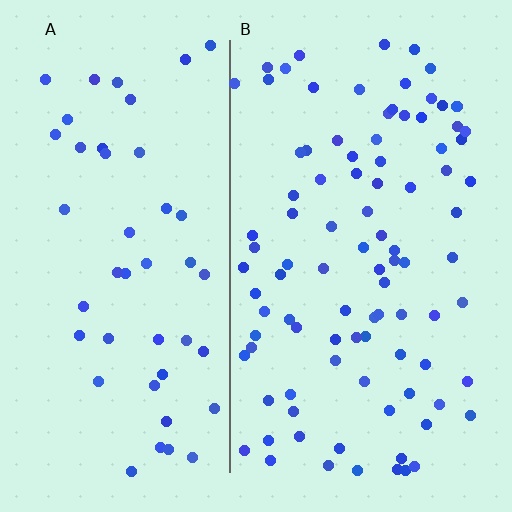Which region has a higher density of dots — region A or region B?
B (the right).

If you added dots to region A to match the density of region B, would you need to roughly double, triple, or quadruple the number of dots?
Approximately double.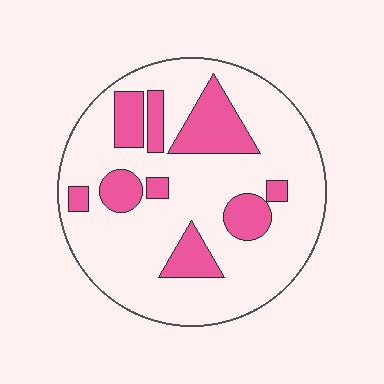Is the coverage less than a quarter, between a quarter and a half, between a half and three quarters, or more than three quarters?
Less than a quarter.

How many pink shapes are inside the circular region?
9.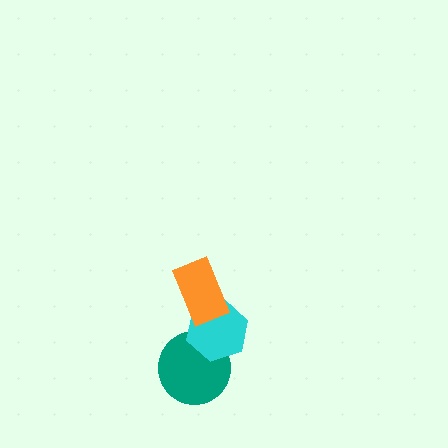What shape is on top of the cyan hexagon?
The orange rectangle is on top of the cyan hexagon.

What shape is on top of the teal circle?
The cyan hexagon is on top of the teal circle.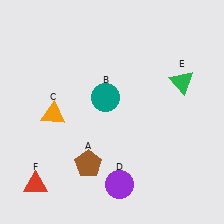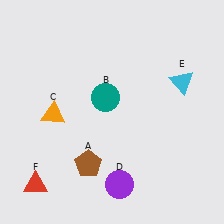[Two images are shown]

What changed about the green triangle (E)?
In Image 1, E is green. In Image 2, it changed to cyan.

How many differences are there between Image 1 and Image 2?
There is 1 difference between the two images.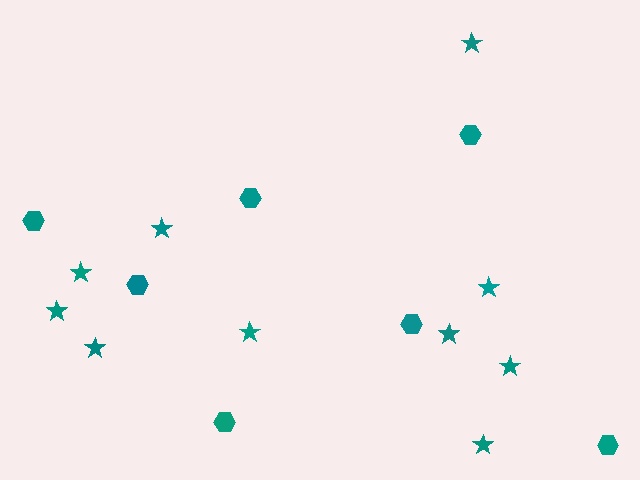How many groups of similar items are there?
There are 2 groups: one group of stars (10) and one group of hexagons (7).